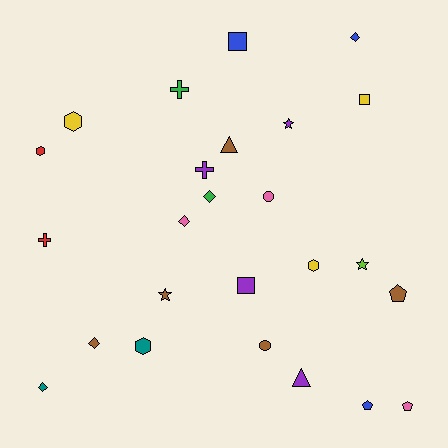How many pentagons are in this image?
There are 3 pentagons.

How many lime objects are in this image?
There is 1 lime object.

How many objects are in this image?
There are 25 objects.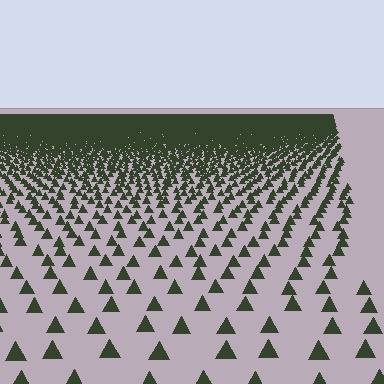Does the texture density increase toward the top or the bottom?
Density increases toward the top.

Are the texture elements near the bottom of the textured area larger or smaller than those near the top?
Larger. Near the bottom, elements are closer to the viewer and appear at a bigger on-screen size.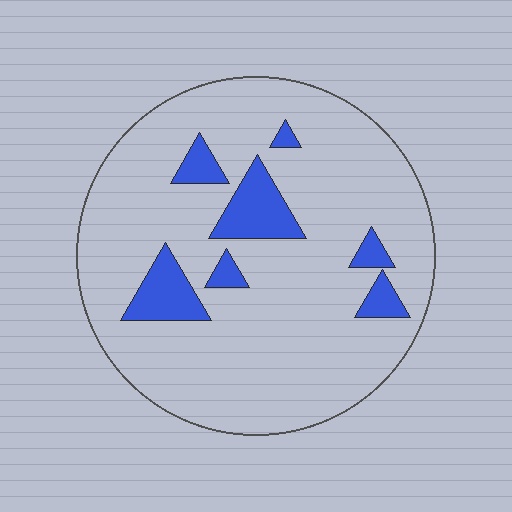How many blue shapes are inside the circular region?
7.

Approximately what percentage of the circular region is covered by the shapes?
Approximately 15%.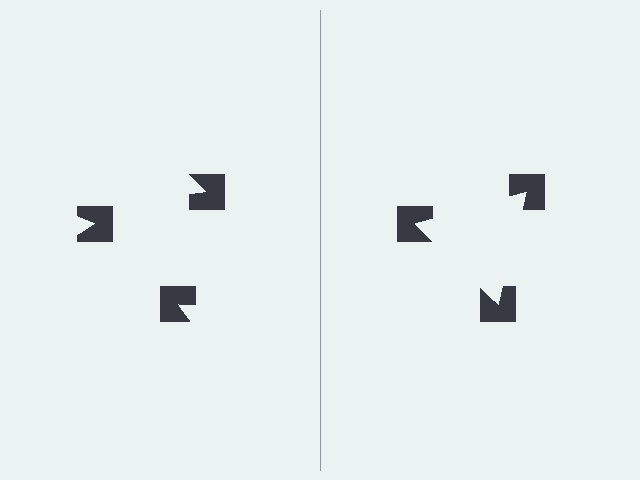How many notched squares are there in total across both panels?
6 — 3 on each side.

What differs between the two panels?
The notched squares are positioned identically on both sides; only the wedge orientations differ. On the right they align to a triangle; on the left they are misaligned.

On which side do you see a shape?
An illusory triangle appears on the right side. On the left side the wedge cuts are rotated, so no coherent shape forms.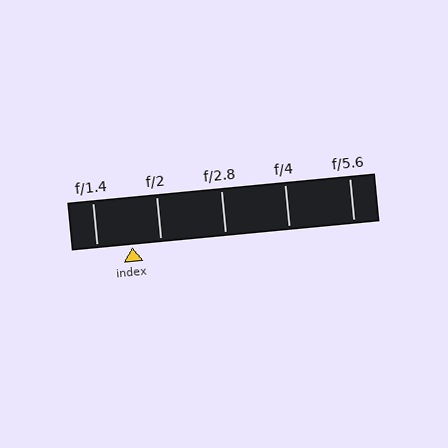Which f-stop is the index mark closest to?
The index mark is closest to f/2.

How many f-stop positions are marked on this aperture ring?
There are 5 f-stop positions marked.